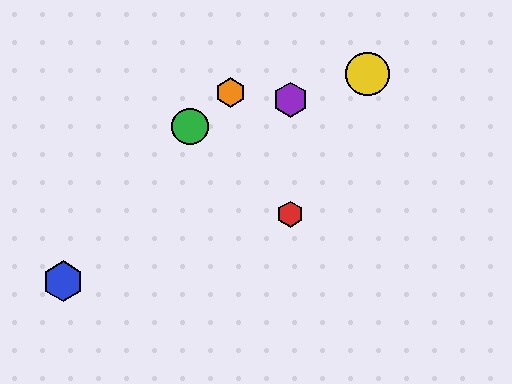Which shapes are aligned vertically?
The red hexagon, the purple hexagon are aligned vertically.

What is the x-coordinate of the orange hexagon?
The orange hexagon is at x≈231.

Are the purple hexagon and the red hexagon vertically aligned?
Yes, both are at x≈290.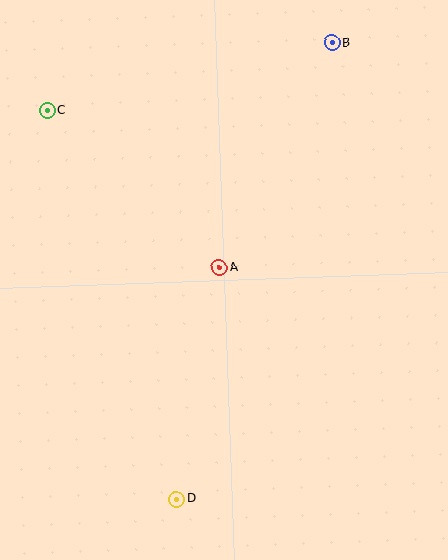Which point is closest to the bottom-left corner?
Point D is closest to the bottom-left corner.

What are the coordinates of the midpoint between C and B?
The midpoint between C and B is at (189, 77).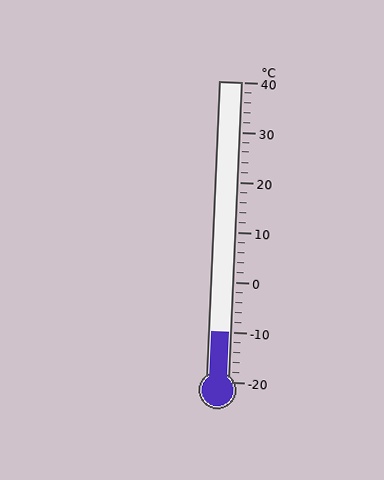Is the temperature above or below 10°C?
The temperature is below 10°C.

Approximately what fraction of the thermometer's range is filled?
The thermometer is filled to approximately 15% of its range.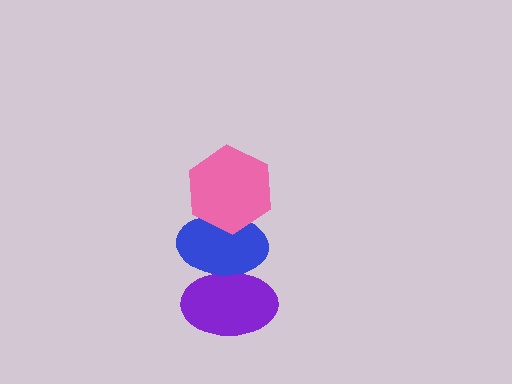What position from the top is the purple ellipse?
The purple ellipse is 3rd from the top.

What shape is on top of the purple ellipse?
The blue ellipse is on top of the purple ellipse.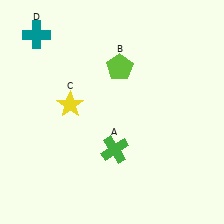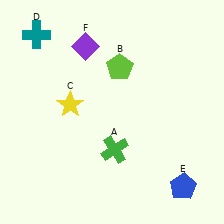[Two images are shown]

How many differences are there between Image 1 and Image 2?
There are 2 differences between the two images.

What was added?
A blue pentagon (E), a purple diamond (F) were added in Image 2.